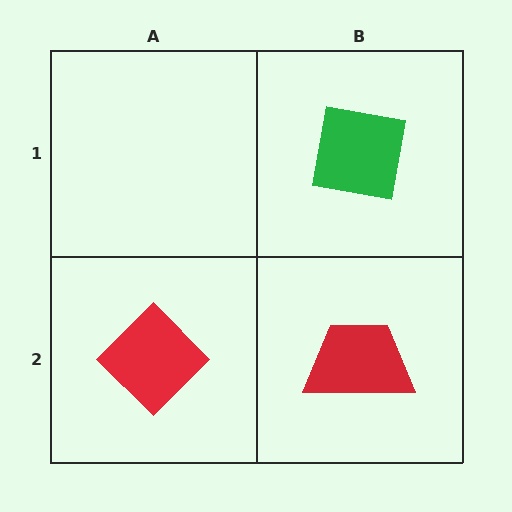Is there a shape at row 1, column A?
No, that cell is empty.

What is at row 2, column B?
A red trapezoid.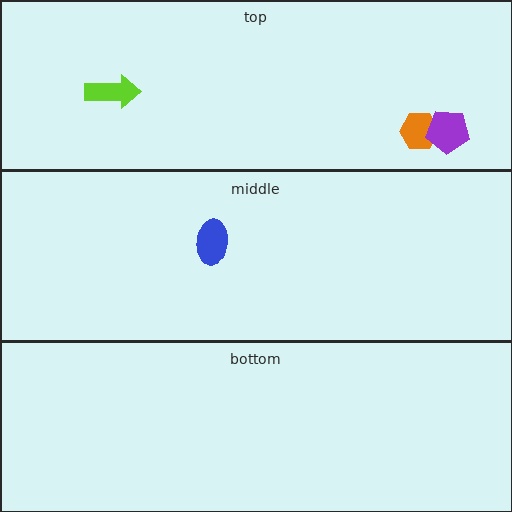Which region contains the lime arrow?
The top region.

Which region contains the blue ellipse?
The middle region.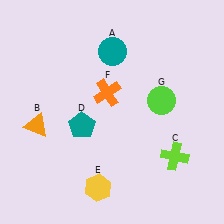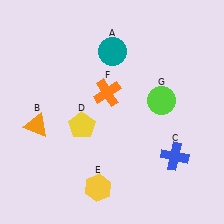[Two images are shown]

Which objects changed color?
C changed from lime to blue. D changed from teal to yellow.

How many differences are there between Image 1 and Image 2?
There are 2 differences between the two images.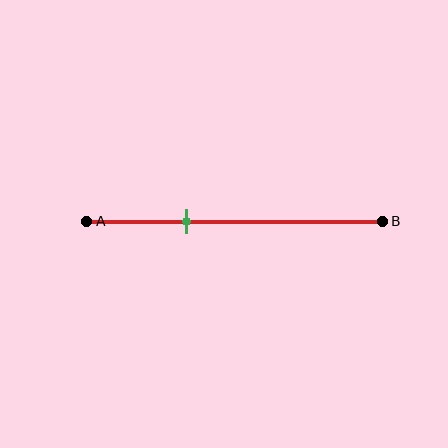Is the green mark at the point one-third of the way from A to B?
Yes, the mark is approximately at the one-third point.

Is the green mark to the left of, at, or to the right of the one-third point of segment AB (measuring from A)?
The green mark is approximately at the one-third point of segment AB.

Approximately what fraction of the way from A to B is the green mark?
The green mark is approximately 35% of the way from A to B.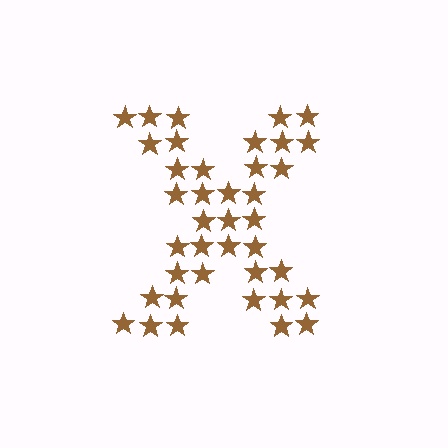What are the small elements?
The small elements are stars.